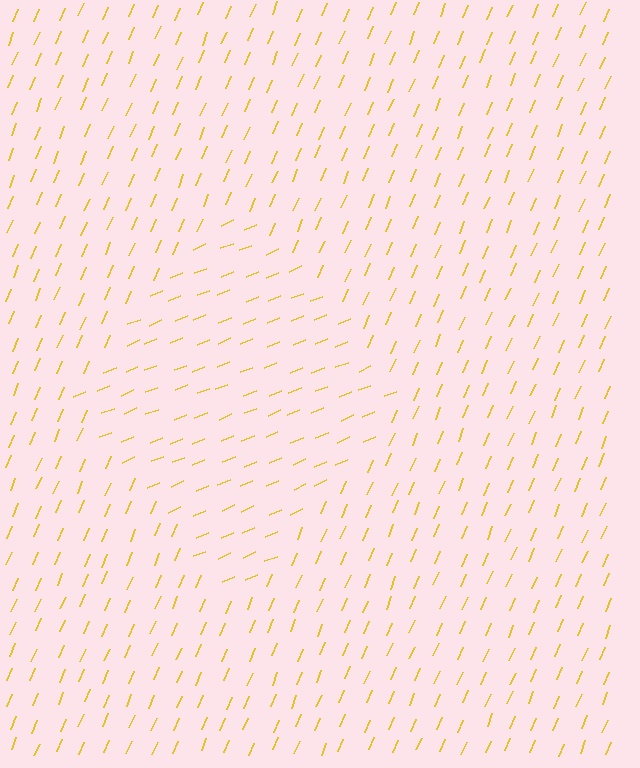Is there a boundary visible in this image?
Yes, there is a texture boundary formed by a change in line orientation.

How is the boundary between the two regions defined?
The boundary is defined purely by a change in line orientation (approximately 45 degrees difference). All lines are the same color and thickness.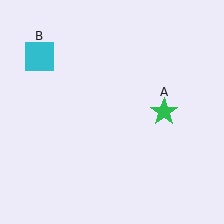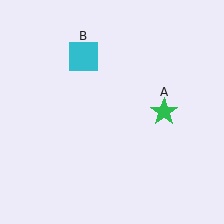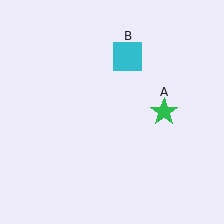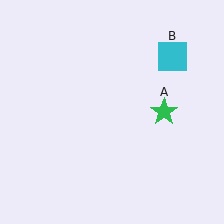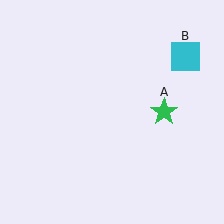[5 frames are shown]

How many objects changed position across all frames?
1 object changed position: cyan square (object B).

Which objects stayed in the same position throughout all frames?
Green star (object A) remained stationary.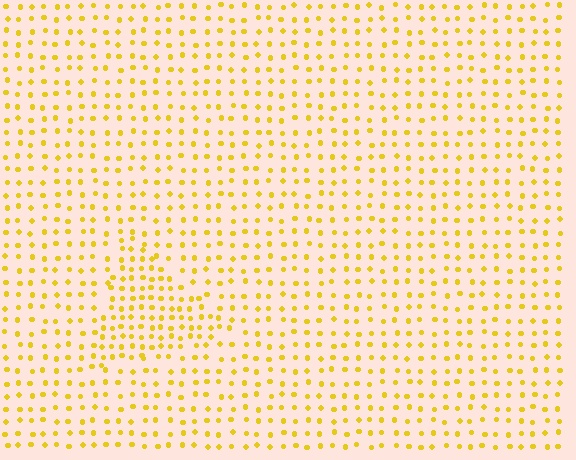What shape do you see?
I see a triangle.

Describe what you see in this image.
The image contains small yellow elements arranged at two different densities. A triangle-shaped region is visible where the elements are more densely packed than the surrounding area.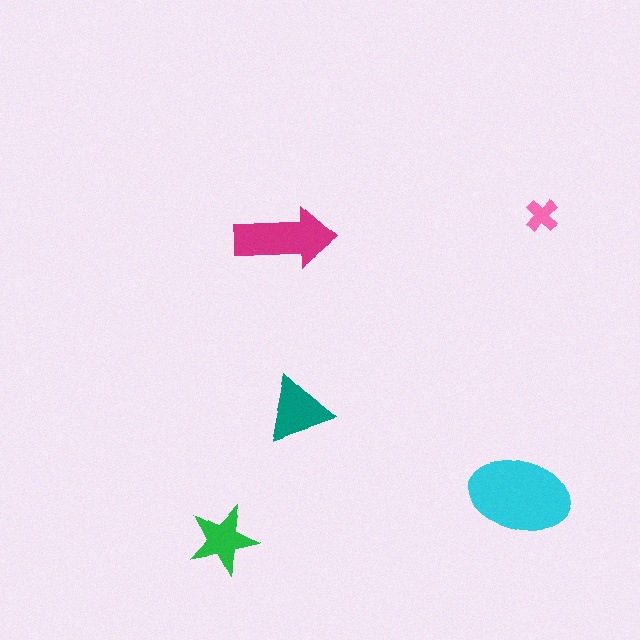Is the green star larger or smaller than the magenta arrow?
Smaller.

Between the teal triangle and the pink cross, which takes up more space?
The teal triangle.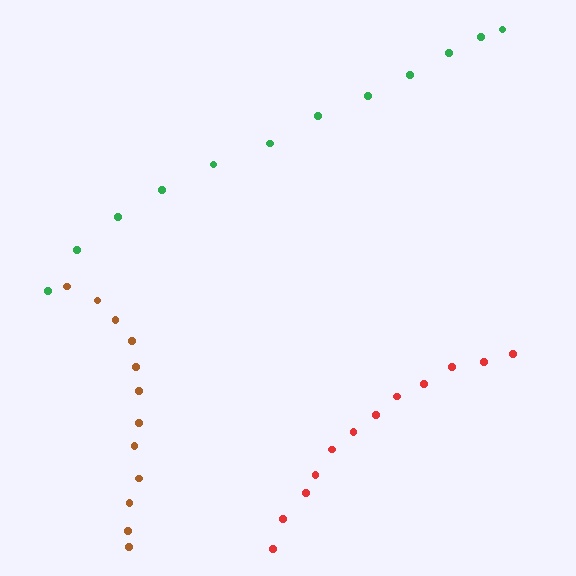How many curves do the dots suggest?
There are 3 distinct paths.